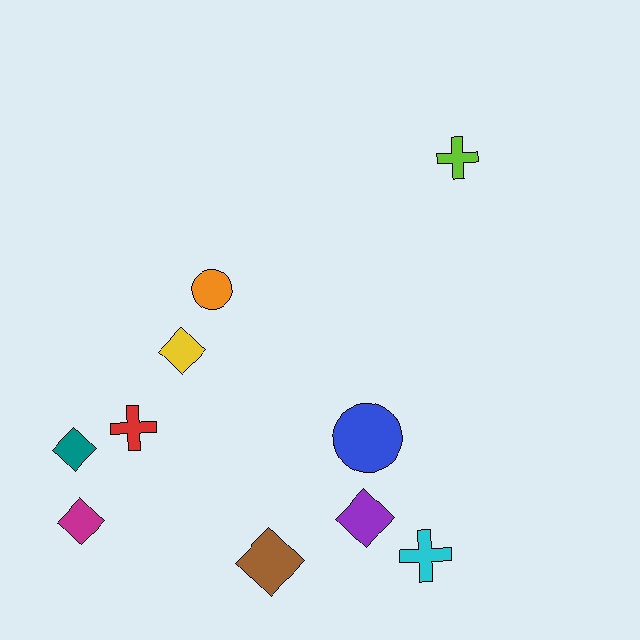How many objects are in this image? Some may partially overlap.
There are 10 objects.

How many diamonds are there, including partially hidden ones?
There are 5 diamonds.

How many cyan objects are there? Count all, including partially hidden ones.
There is 1 cyan object.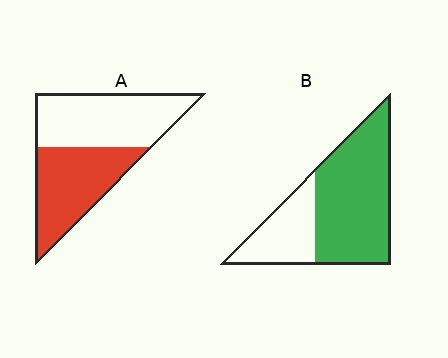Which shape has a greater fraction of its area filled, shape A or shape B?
Shape B.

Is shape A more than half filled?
Roughly half.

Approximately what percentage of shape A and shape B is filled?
A is approximately 45% and B is approximately 70%.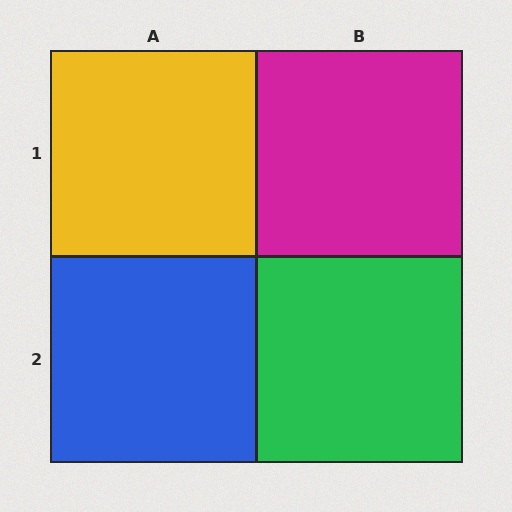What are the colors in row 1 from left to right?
Yellow, magenta.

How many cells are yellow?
1 cell is yellow.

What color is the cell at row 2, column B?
Green.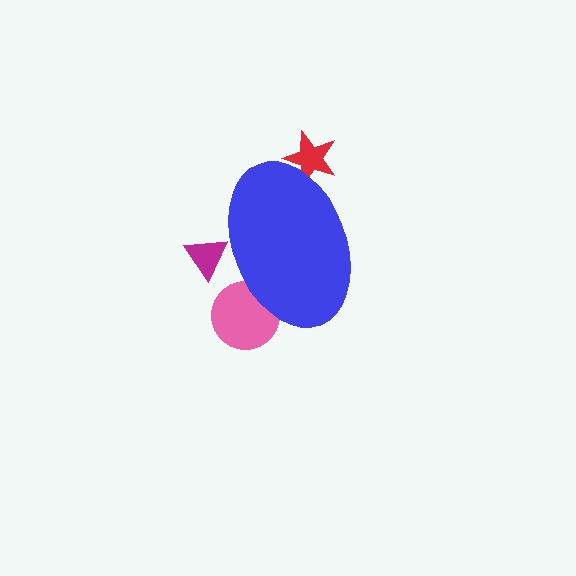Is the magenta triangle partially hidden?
Yes, the magenta triangle is partially hidden behind the blue ellipse.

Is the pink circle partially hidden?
Yes, the pink circle is partially hidden behind the blue ellipse.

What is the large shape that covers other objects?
A blue ellipse.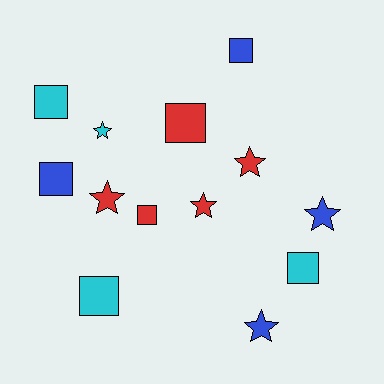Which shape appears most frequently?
Square, with 7 objects.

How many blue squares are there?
There are 2 blue squares.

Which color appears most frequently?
Red, with 5 objects.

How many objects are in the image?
There are 13 objects.